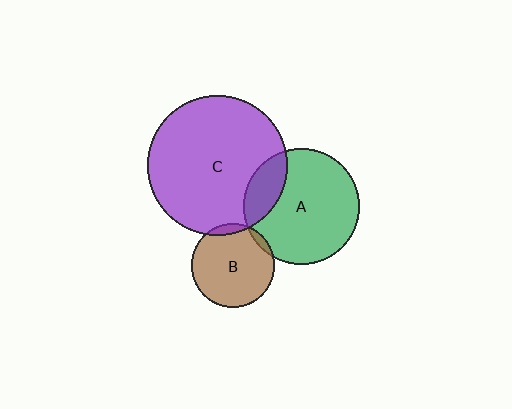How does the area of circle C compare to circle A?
Approximately 1.5 times.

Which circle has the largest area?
Circle C (purple).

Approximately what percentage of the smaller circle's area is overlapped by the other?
Approximately 20%.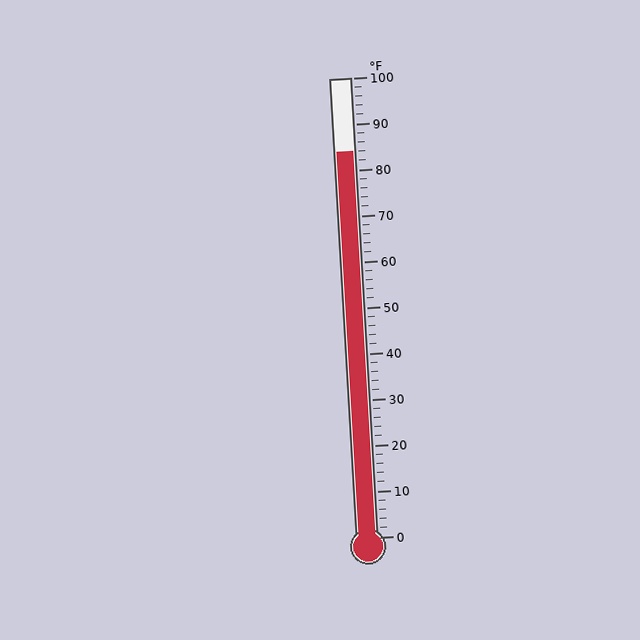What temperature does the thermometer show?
The thermometer shows approximately 84°F.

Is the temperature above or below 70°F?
The temperature is above 70°F.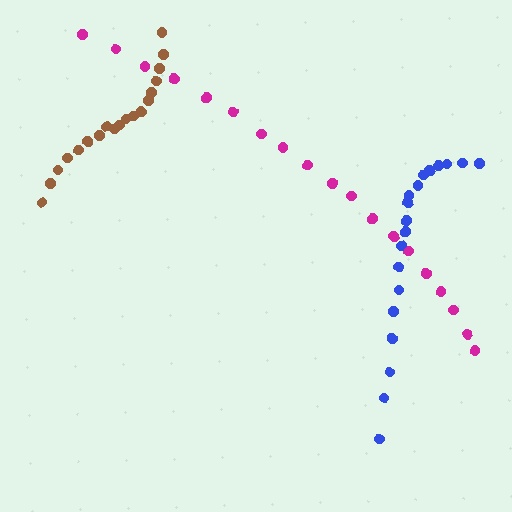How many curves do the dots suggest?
There are 3 distinct paths.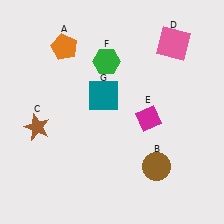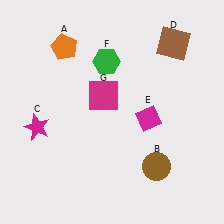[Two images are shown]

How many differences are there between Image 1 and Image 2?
There are 3 differences between the two images.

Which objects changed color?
C changed from brown to magenta. D changed from pink to brown. G changed from teal to magenta.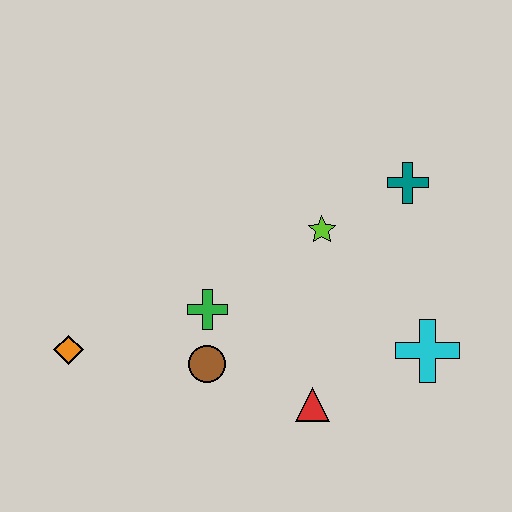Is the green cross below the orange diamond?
No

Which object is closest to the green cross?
The brown circle is closest to the green cross.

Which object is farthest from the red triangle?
The orange diamond is farthest from the red triangle.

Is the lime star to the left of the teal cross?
Yes